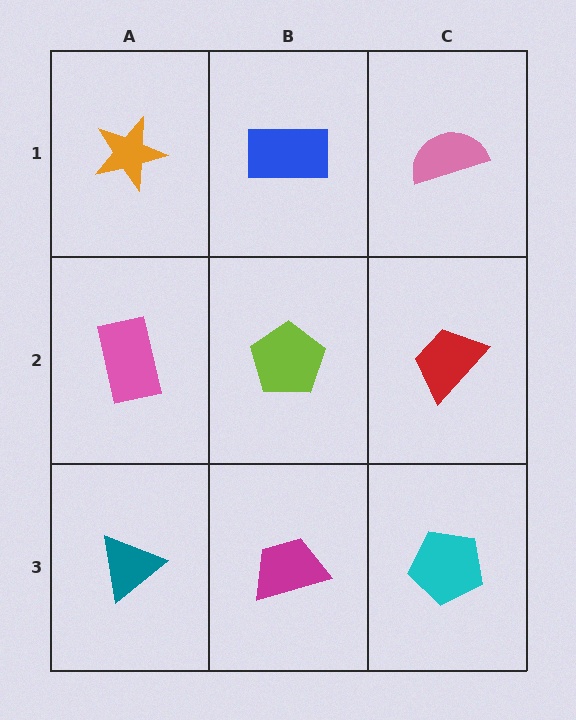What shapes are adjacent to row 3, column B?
A lime pentagon (row 2, column B), a teal triangle (row 3, column A), a cyan pentagon (row 3, column C).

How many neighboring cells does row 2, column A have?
3.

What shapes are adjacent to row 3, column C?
A red trapezoid (row 2, column C), a magenta trapezoid (row 3, column B).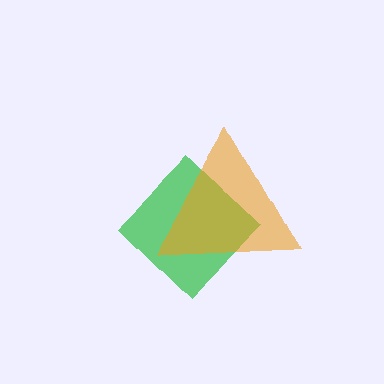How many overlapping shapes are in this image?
There are 2 overlapping shapes in the image.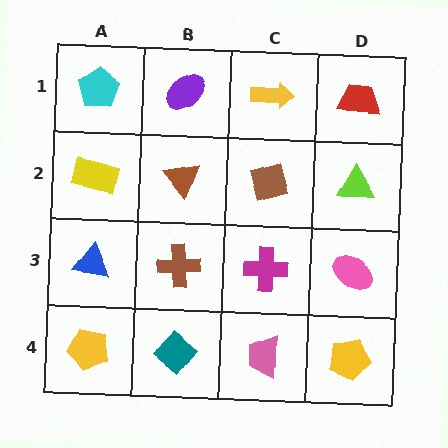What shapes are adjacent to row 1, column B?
A brown triangle (row 2, column B), a cyan pentagon (row 1, column A), a yellow arrow (row 1, column C).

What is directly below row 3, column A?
A yellow pentagon.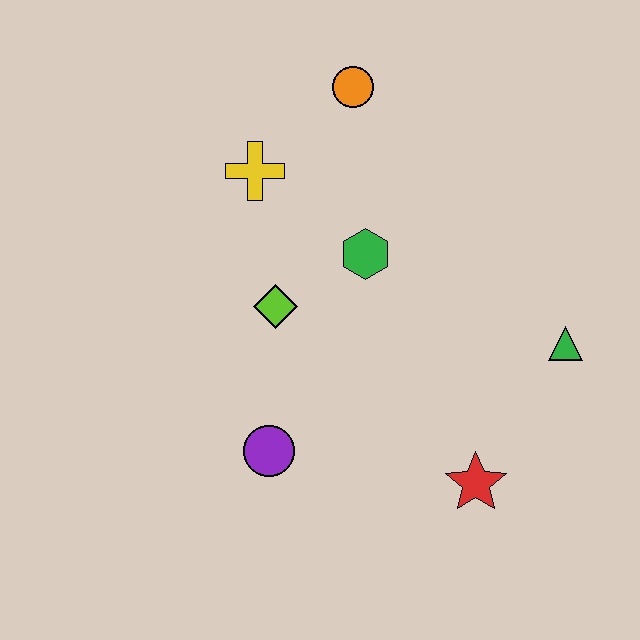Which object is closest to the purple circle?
The lime diamond is closest to the purple circle.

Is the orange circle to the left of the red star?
Yes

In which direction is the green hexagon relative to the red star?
The green hexagon is above the red star.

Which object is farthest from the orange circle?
The red star is farthest from the orange circle.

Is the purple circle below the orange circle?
Yes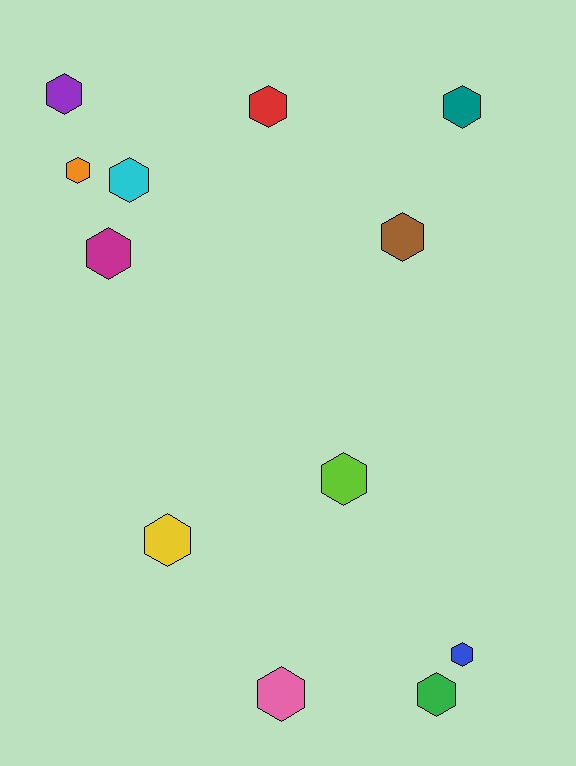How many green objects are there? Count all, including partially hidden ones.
There is 1 green object.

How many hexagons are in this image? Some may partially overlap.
There are 12 hexagons.